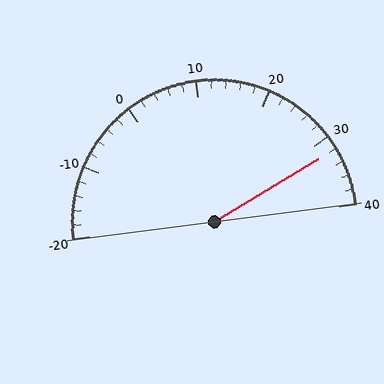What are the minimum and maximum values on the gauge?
The gauge ranges from -20 to 40.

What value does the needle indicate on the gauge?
The needle indicates approximately 32.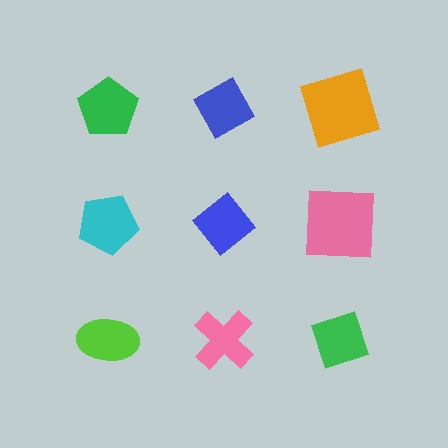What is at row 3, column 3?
A green diamond.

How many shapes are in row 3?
3 shapes.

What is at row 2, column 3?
A pink square.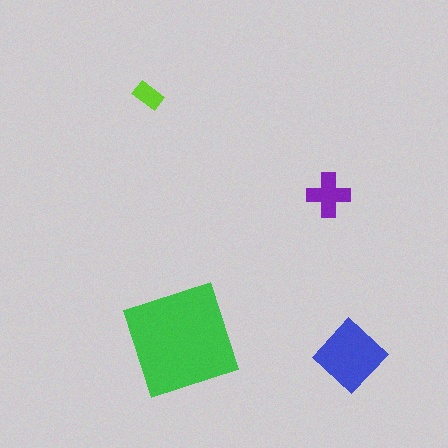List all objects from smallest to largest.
The lime rectangle, the purple cross, the blue diamond, the green square.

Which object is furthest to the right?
The blue diamond is rightmost.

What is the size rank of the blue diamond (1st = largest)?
2nd.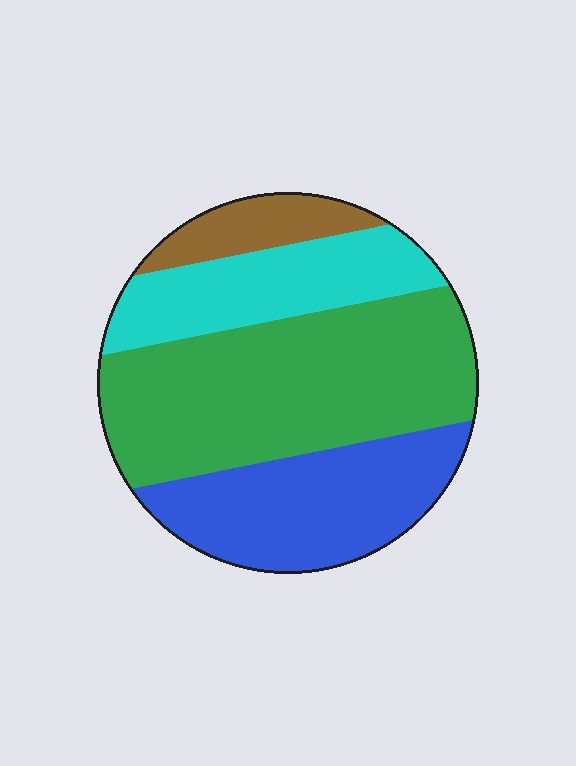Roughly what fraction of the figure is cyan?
Cyan covers roughly 20% of the figure.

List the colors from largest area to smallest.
From largest to smallest: green, blue, cyan, brown.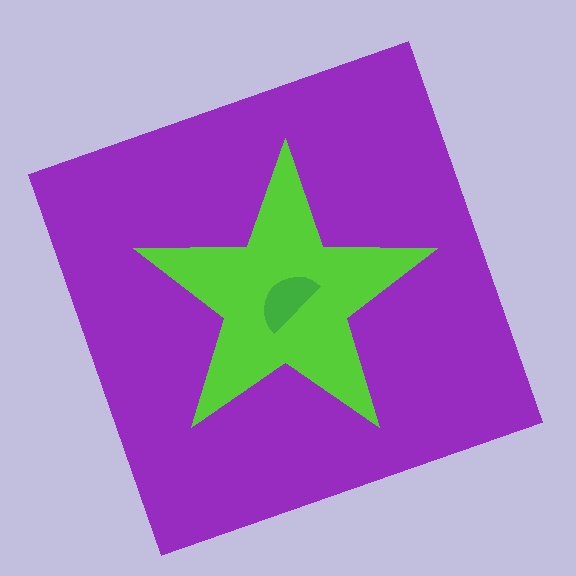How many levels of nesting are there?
3.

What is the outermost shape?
The purple square.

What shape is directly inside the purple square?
The lime star.